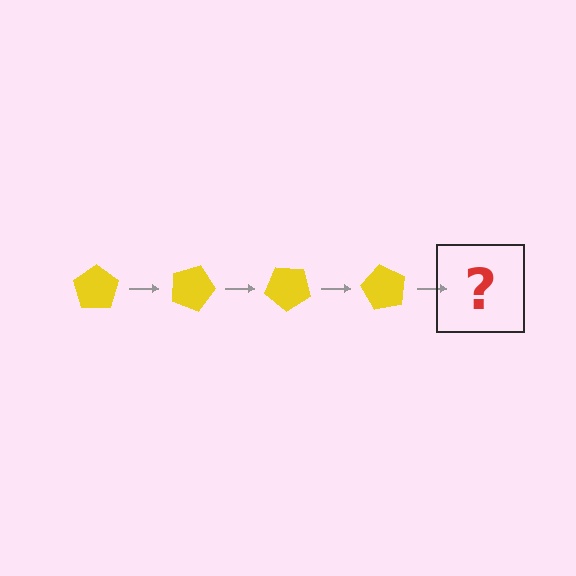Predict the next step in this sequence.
The next step is a yellow pentagon rotated 80 degrees.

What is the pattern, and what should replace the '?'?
The pattern is that the pentagon rotates 20 degrees each step. The '?' should be a yellow pentagon rotated 80 degrees.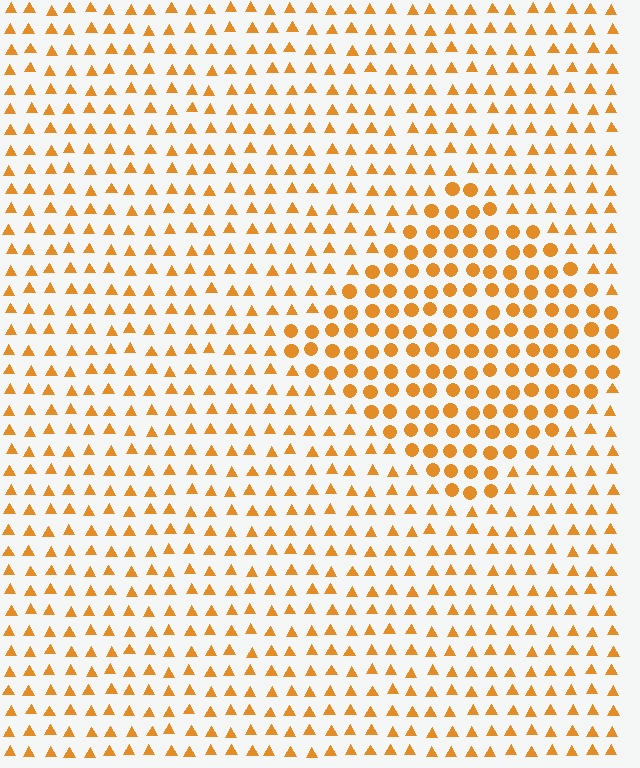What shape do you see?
I see a diamond.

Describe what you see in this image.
The image is filled with small orange elements arranged in a uniform grid. A diamond-shaped region contains circles, while the surrounding area contains triangles. The boundary is defined purely by the change in element shape.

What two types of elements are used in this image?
The image uses circles inside the diamond region and triangles outside it.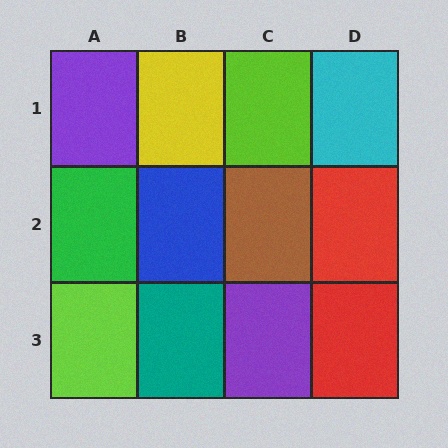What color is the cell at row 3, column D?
Red.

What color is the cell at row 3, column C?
Purple.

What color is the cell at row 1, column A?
Purple.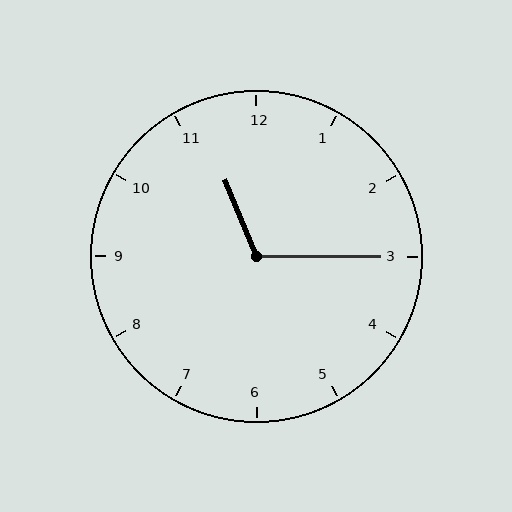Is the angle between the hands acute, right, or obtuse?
It is obtuse.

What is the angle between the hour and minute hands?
Approximately 112 degrees.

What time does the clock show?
11:15.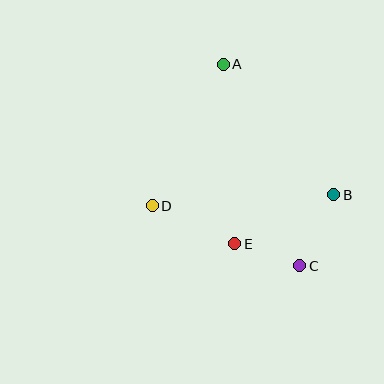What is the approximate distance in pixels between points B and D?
The distance between B and D is approximately 182 pixels.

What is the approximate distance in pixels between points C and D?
The distance between C and D is approximately 159 pixels.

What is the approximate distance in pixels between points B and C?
The distance between B and C is approximately 79 pixels.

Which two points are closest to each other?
Points C and E are closest to each other.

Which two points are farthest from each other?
Points A and C are farthest from each other.